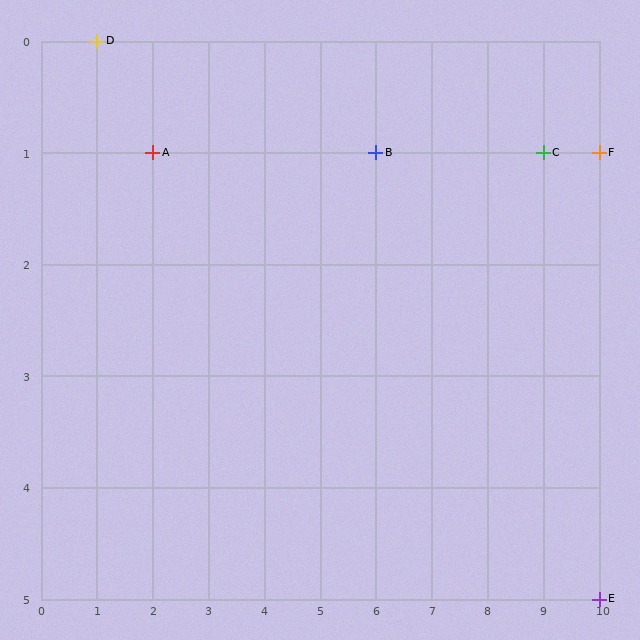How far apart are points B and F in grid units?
Points B and F are 4 columns apart.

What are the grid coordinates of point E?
Point E is at grid coordinates (10, 5).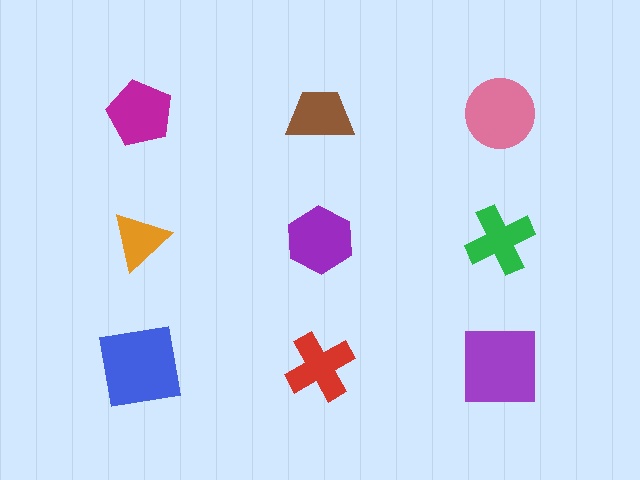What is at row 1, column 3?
A pink circle.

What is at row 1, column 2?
A brown trapezoid.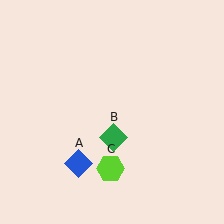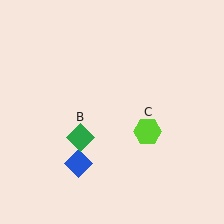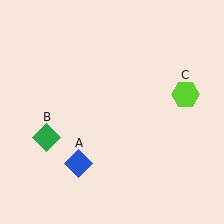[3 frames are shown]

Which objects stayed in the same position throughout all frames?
Blue diamond (object A) remained stationary.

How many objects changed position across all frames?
2 objects changed position: green diamond (object B), lime hexagon (object C).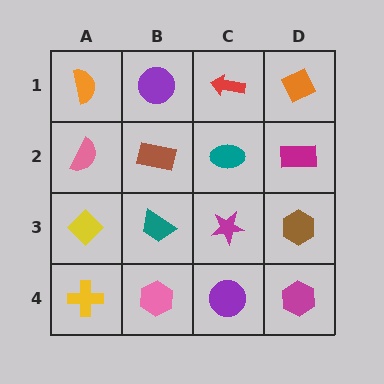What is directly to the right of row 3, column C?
A brown hexagon.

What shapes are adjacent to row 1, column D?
A magenta rectangle (row 2, column D), a red arrow (row 1, column C).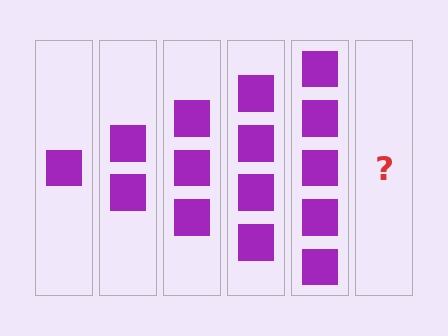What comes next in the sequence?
The next element should be 6 squares.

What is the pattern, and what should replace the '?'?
The pattern is that each step adds one more square. The '?' should be 6 squares.